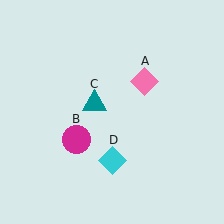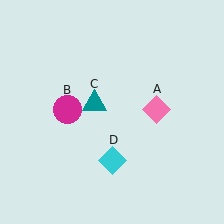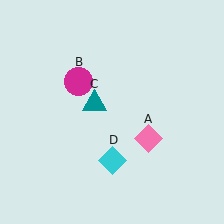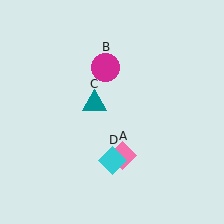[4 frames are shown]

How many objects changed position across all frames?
2 objects changed position: pink diamond (object A), magenta circle (object B).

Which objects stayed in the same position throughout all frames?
Teal triangle (object C) and cyan diamond (object D) remained stationary.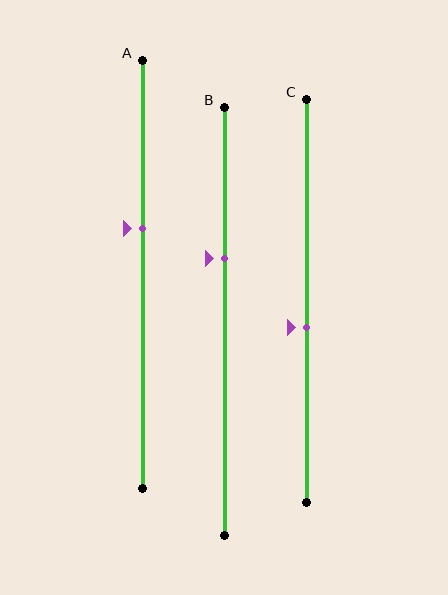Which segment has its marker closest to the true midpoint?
Segment C has its marker closest to the true midpoint.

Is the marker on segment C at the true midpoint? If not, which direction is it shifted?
No, the marker on segment C is shifted downward by about 7% of the segment length.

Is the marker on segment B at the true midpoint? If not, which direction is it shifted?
No, the marker on segment B is shifted upward by about 15% of the segment length.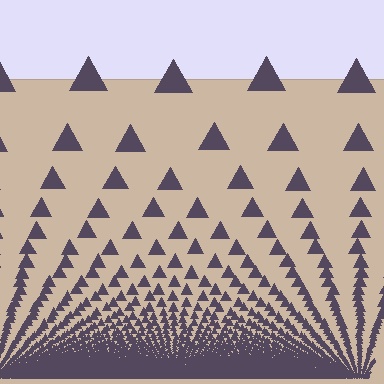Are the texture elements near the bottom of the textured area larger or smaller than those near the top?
Smaller. The gradient is inverted — elements near the bottom are smaller and denser.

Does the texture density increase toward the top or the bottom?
Density increases toward the bottom.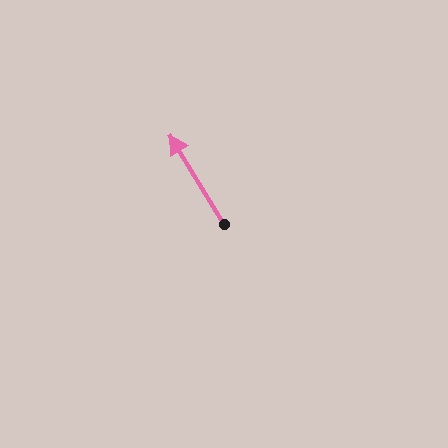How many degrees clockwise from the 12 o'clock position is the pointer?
Approximately 329 degrees.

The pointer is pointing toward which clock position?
Roughly 11 o'clock.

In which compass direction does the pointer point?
Northwest.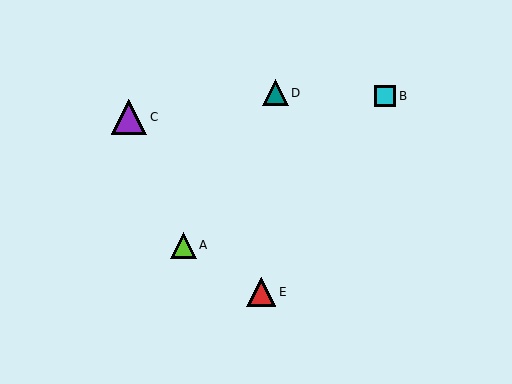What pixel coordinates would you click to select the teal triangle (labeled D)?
Click at (276, 93) to select the teal triangle D.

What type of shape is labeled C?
Shape C is a purple triangle.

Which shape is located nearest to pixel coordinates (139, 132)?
The purple triangle (labeled C) at (129, 117) is nearest to that location.